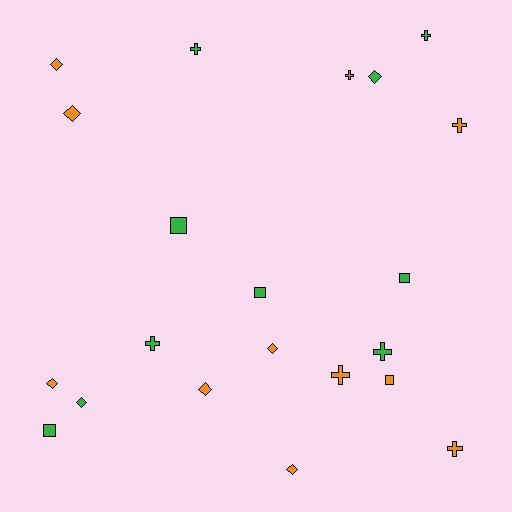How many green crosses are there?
There are 4 green crosses.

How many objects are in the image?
There are 21 objects.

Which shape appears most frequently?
Diamond, with 8 objects.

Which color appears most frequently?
Orange, with 11 objects.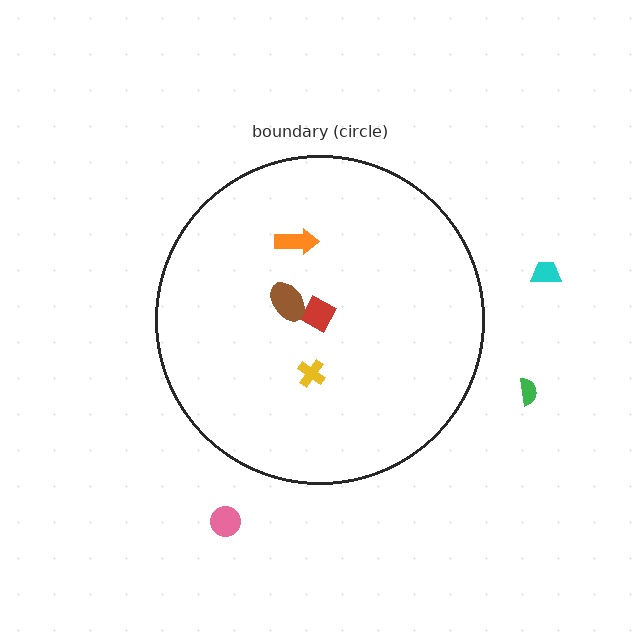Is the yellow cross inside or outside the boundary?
Inside.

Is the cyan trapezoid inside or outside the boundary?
Outside.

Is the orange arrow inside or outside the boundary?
Inside.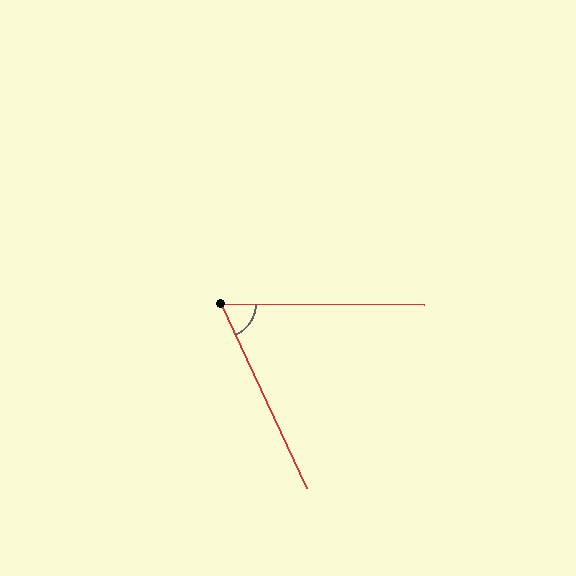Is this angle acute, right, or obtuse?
It is acute.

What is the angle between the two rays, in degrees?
Approximately 65 degrees.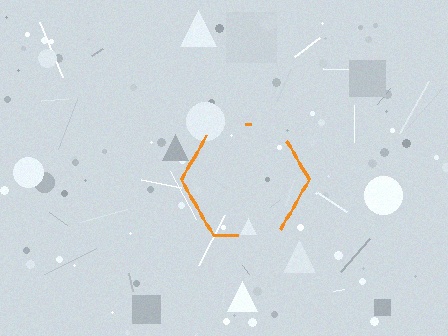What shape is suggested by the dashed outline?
The dashed outline suggests a hexagon.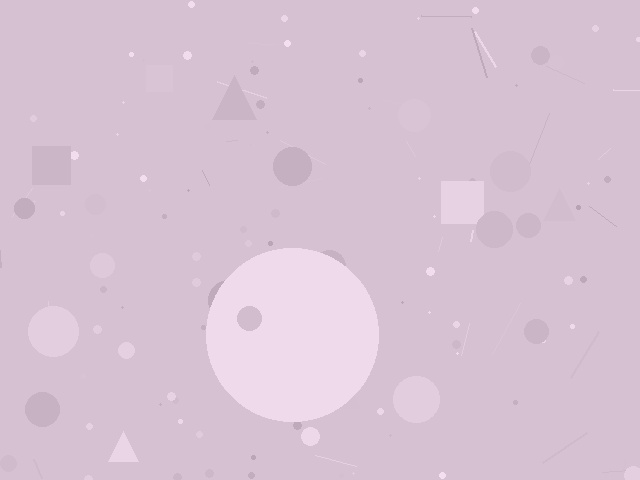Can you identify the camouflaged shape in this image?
The camouflaged shape is a circle.